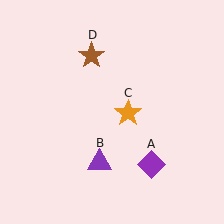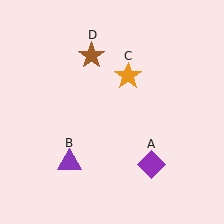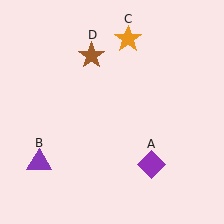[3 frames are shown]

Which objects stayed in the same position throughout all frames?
Purple diamond (object A) and brown star (object D) remained stationary.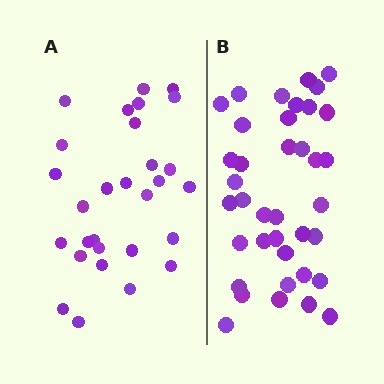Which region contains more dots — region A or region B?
Region B (the right region) has more dots.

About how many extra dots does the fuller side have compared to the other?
Region B has roughly 8 or so more dots than region A.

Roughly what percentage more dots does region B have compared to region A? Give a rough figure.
About 30% more.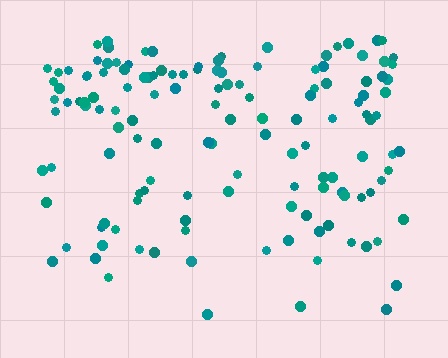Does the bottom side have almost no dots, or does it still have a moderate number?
Still a moderate number, just noticeably fewer than the top.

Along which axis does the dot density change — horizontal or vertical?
Vertical.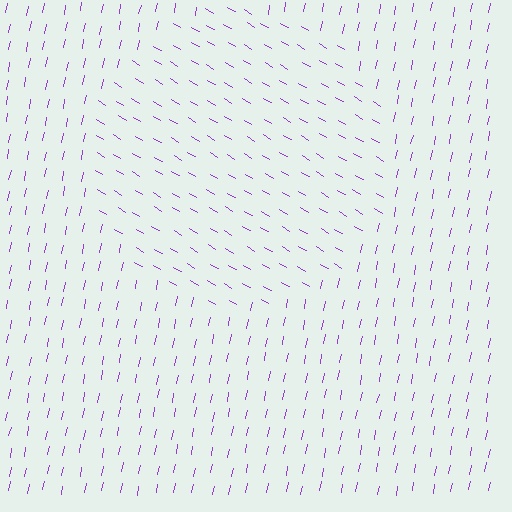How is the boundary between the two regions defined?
The boundary is defined purely by a change in line orientation (approximately 71 degrees difference). All lines are the same color and thickness.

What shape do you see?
I see a circle.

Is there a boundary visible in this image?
Yes, there is a texture boundary formed by a change in line orientation.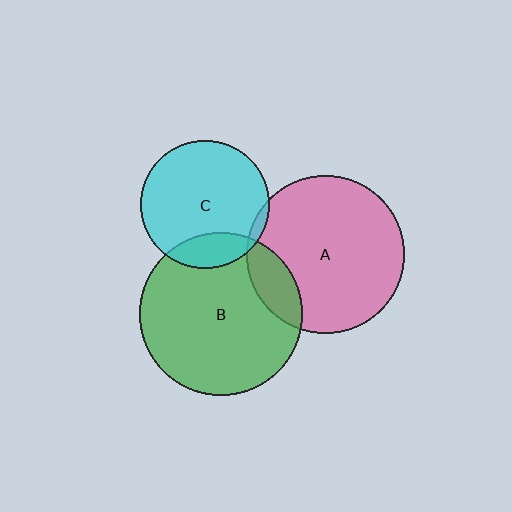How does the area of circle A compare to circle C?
Approximately 1.5 times.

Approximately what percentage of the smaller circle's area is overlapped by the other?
Approximately 15%.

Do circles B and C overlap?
Yes.